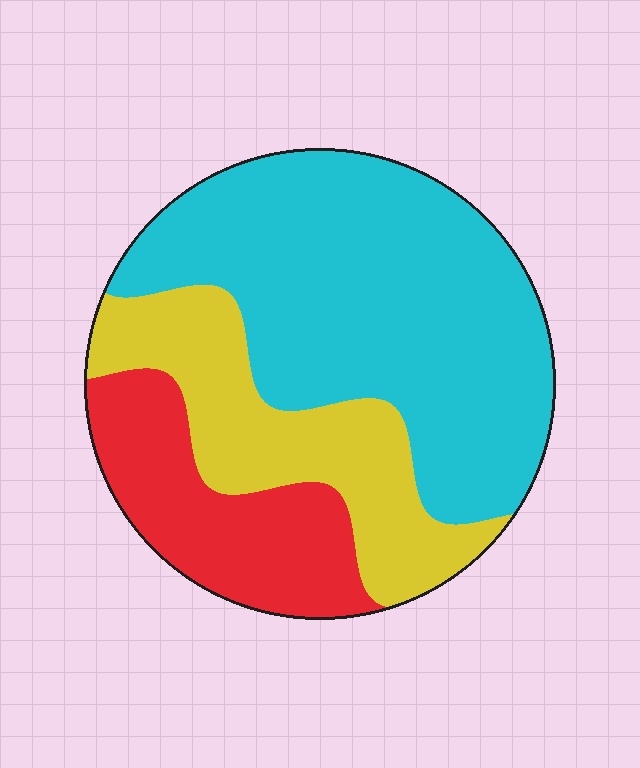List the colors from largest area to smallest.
From largest to smallest: cyan, yellow, red.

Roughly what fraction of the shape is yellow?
Yellow covers roughly 25% of the shape.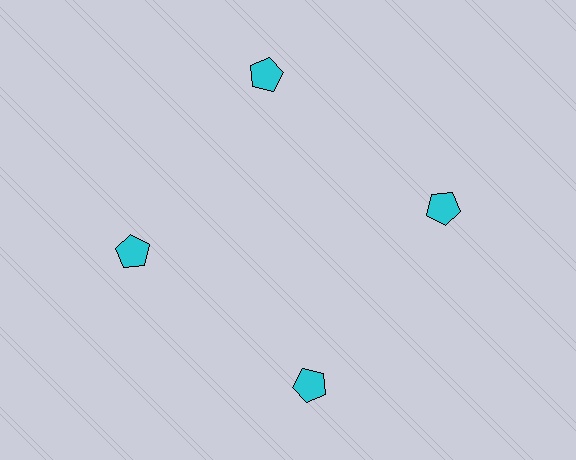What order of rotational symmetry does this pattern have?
This pattern has 4-fold rotational symmetry.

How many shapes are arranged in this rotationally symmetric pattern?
There are 4 shapes, arranged in 4 groups of 1.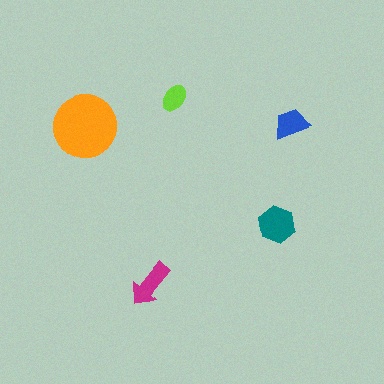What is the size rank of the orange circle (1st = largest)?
1st.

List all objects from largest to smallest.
The orange circle, the teal hexagon, the magenta arrow, the blue trapezoid, the lime ellipse.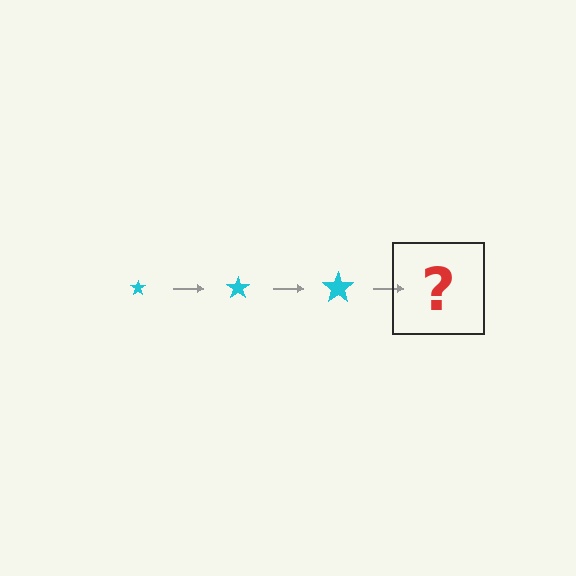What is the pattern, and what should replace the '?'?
The pattern is that the star gets progressively larger each step. The '?' should be a cyan star, larger than the previous one.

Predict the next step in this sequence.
The next step is a cyan star, larger than the previous one.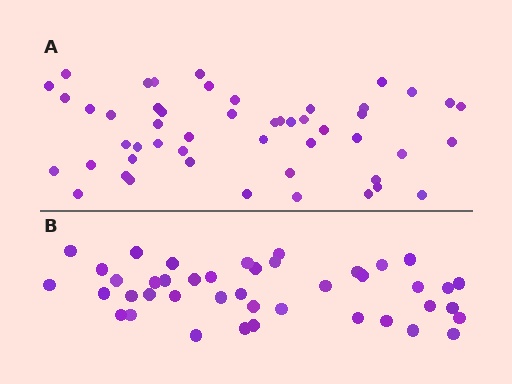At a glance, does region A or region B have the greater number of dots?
Region A (the top region) has more dots.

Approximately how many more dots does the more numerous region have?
Region A has roughly 8 or so more dots than region B.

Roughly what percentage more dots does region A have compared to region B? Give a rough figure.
About 20% more.